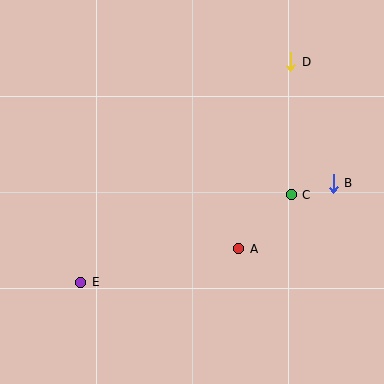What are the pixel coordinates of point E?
Point E is at (81, 282).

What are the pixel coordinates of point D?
Point D is at (291, 62).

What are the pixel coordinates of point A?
Point A is at (239, 249).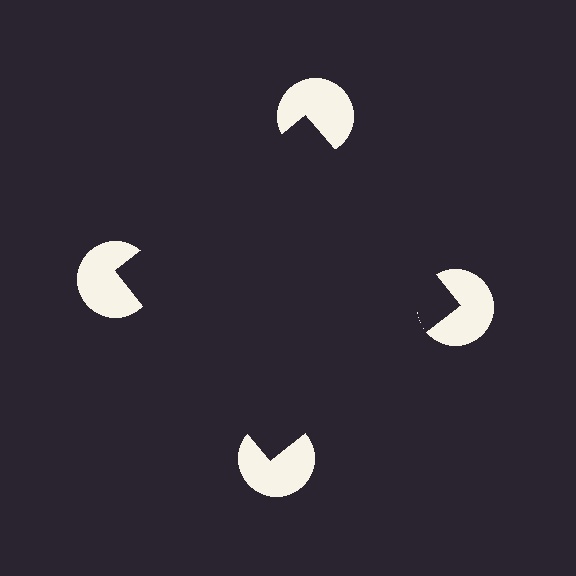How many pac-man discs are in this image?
There are 4 — one at each vertex of the illusory square.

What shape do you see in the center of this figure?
An illusory square — its edges are inferred from the aligned wedge cuts in the pac-man discs, not physically drawn.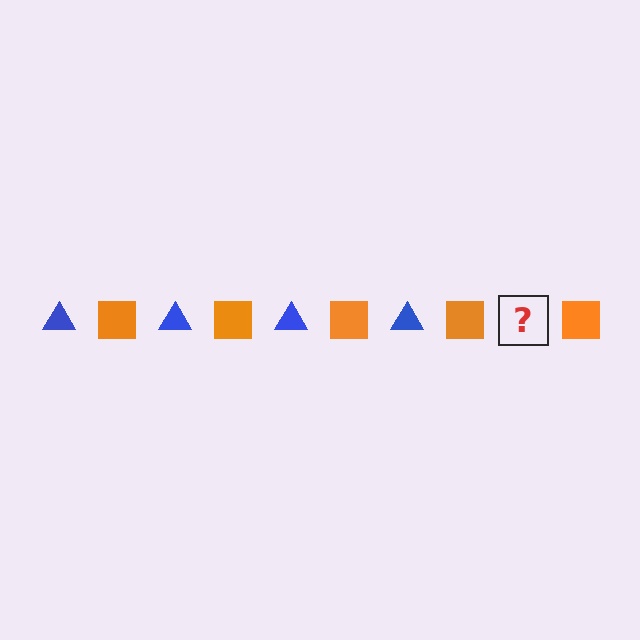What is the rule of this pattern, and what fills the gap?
The rule is that the pattern alternates between blue triangle and orange square. The gap should be filled with a blue triangle.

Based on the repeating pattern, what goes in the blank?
The blank should be a blue triangle.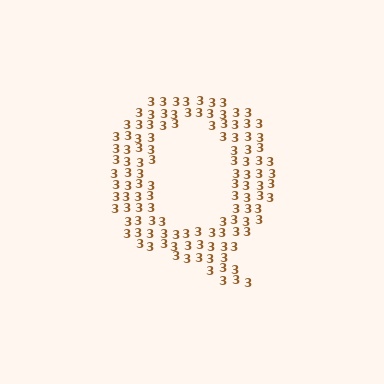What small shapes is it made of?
It is made of small digit 3's.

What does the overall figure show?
The overall figure shows the letter Q.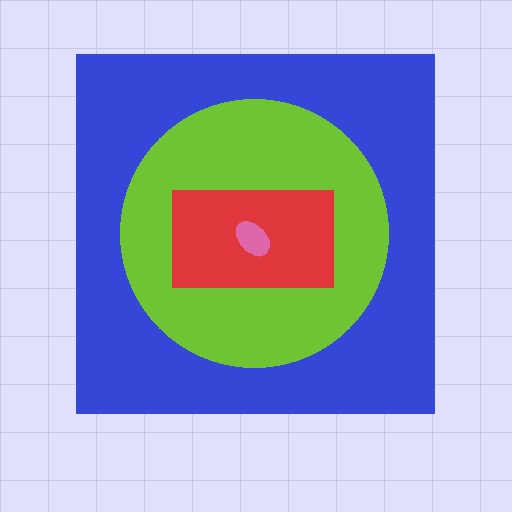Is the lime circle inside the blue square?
Yes.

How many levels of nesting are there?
4.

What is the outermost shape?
The blue square.